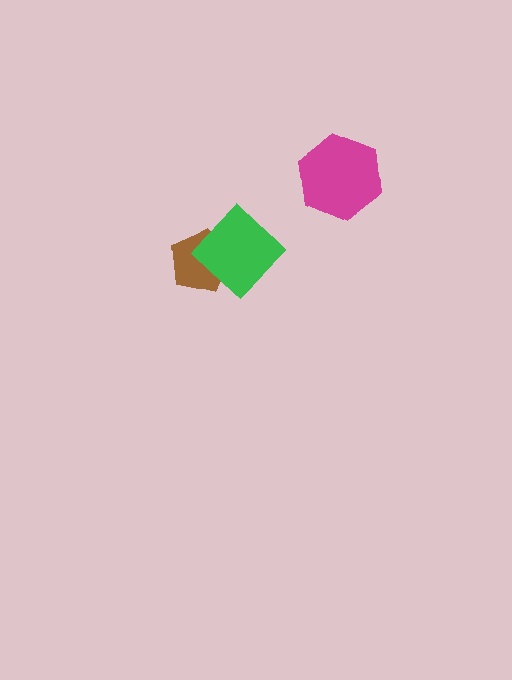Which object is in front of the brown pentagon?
The green diamond is in front of the brown pentagon.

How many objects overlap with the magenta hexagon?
0 objects overlap with the magenta hexagon.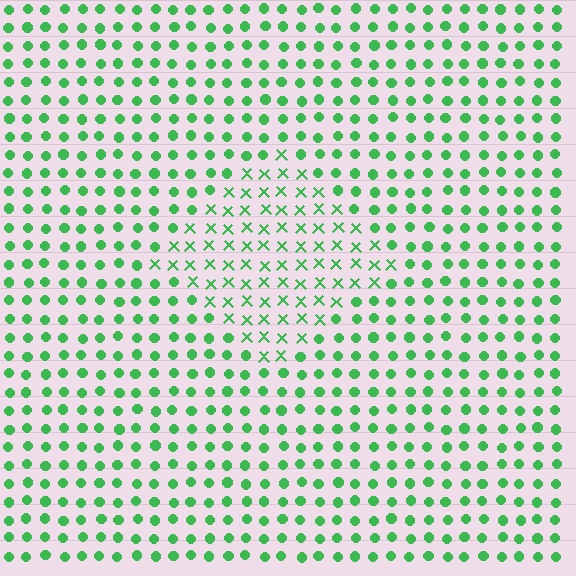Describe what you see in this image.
The image is filled with small green elements arranged in a uniform grid. A diamond-shaped region contains X marks, while the surrounding area contains circles. The boundary is defined purely by the change in element shape.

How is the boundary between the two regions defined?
The boundary is defined by a change in element shape: X marks inside vs. circles outside. All elements share the same color and spacing.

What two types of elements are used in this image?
The image uses X marks inside the diamond region and circles outside it.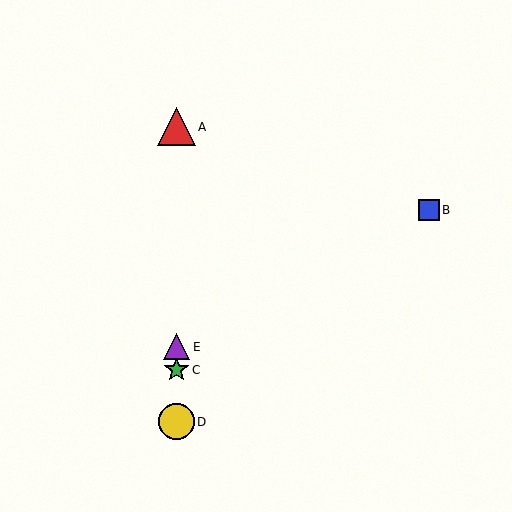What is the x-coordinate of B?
Object B is at x≈429.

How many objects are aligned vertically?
4 objects (A, C, D, E) are aligned vertically.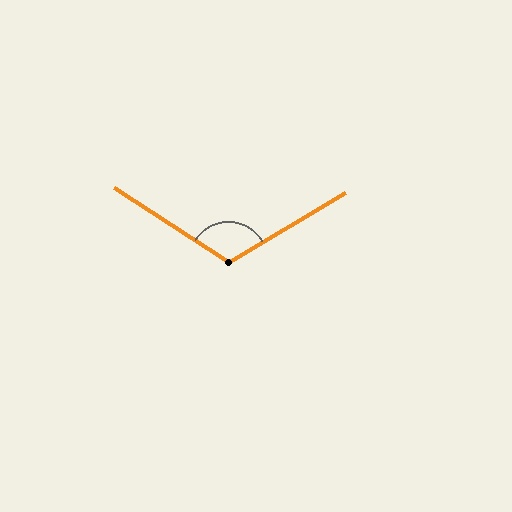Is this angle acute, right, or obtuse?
It is obtuse.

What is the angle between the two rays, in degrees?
Approximately 117 degrees.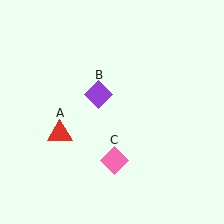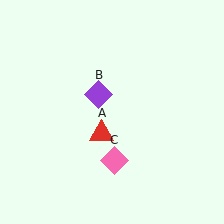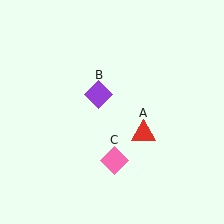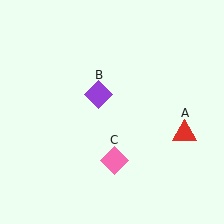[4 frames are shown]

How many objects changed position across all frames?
1 object changed position: red triangle (object A).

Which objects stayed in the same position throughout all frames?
Purple diamond (object B) and pink diamond (object C) remained stationary.